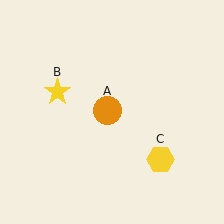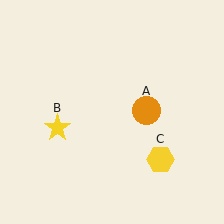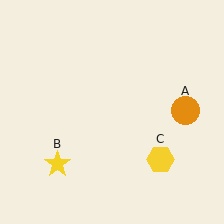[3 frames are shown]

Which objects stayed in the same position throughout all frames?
Yellow hexagon (object C) remained stationary.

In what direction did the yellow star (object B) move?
The yellow star (object B) moved down.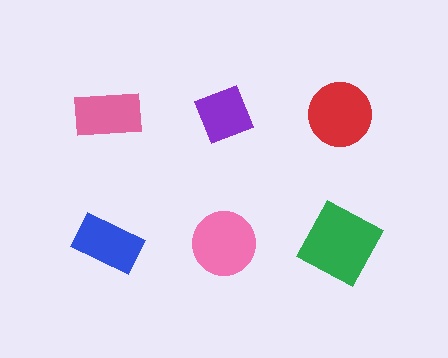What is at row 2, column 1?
A blue rectangle.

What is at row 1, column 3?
A red circle.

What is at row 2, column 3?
A green square.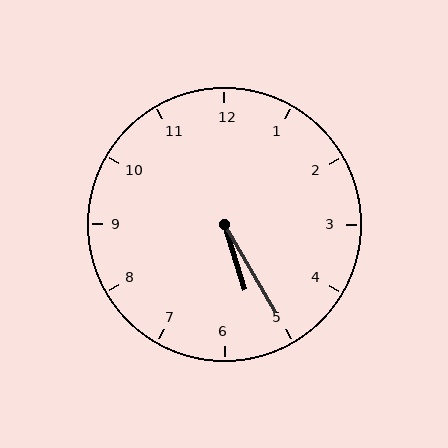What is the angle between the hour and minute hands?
Approximately 12 degrees.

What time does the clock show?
5:25.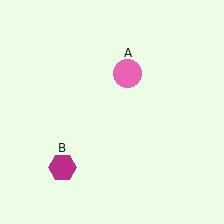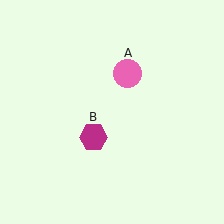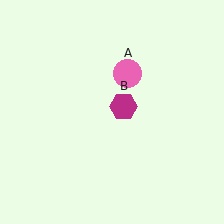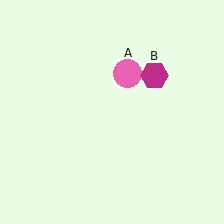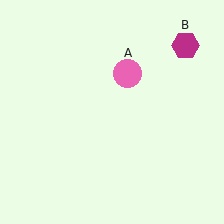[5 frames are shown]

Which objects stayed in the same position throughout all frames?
Pink circle (object A) remained stationary.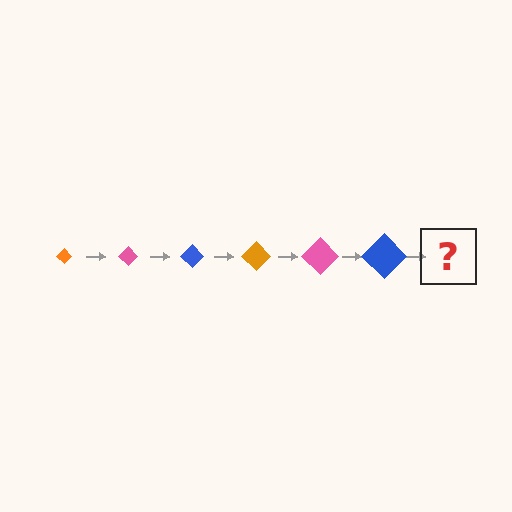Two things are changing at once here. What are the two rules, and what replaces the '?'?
The two rules are that the diamond grows larger each step and the color cycles through orange, pink, and blue. The '?' should be an orange diamond, larger than the previous one.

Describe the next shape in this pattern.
It should be an orange diamond, larger than the previous one.